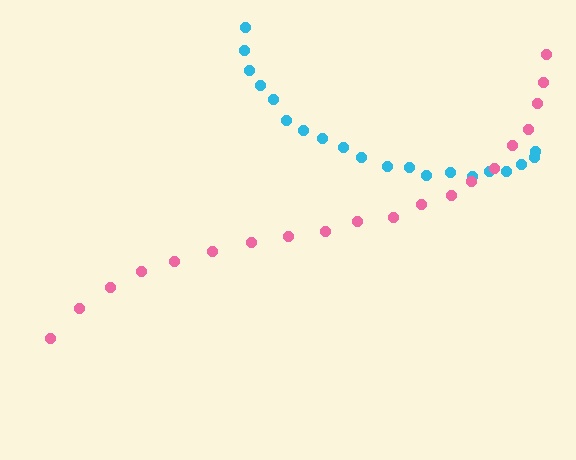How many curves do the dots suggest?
There are 2 distinct paths.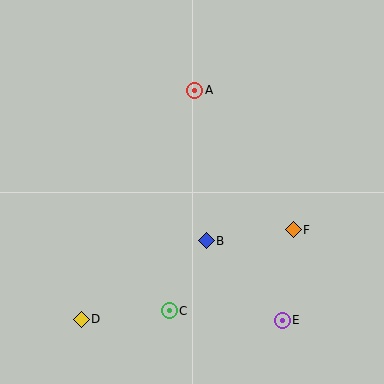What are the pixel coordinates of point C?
Point C is at (169, 311).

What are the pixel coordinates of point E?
Point E is at (282, 320).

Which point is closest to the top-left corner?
Point A is closest to the top-left corner.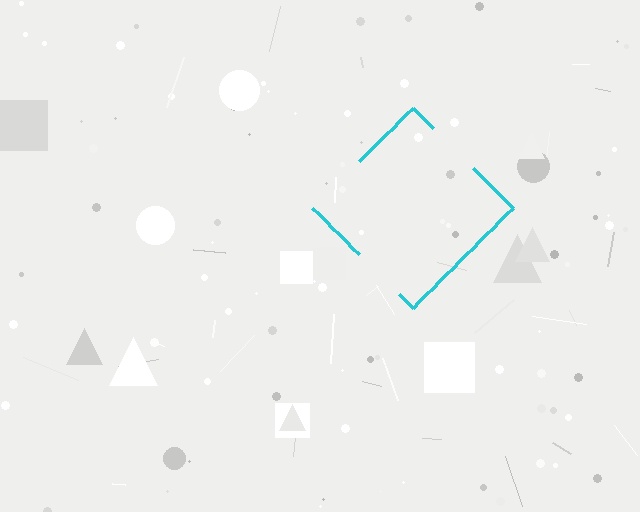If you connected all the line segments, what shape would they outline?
They would outline a diamond.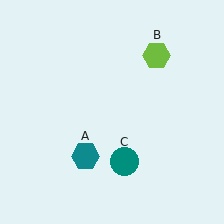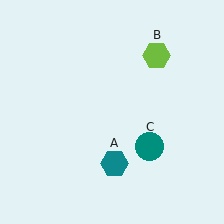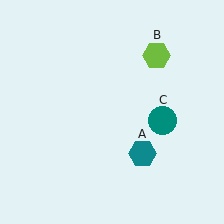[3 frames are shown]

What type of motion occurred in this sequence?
The teal hexagon (object A), teal circle (object C) rotated counterclockwise around the center of the scene.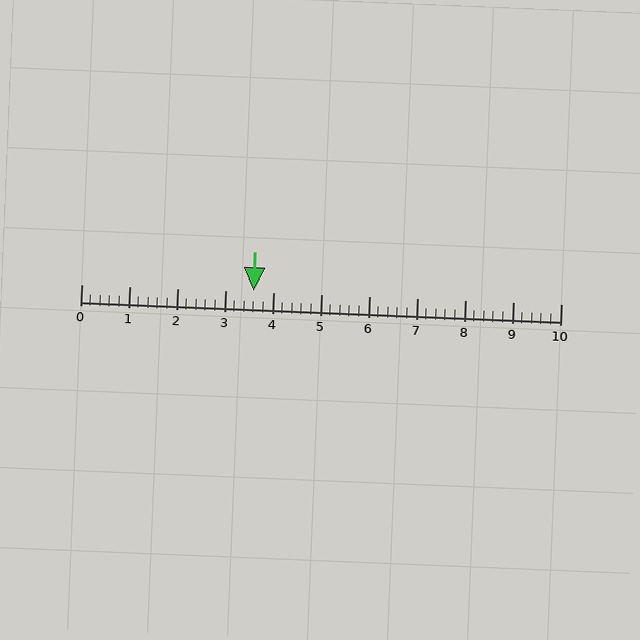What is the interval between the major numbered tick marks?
The major tick marks are spaced 1 units apart.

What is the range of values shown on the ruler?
The ruler shows values from 0 to 10.